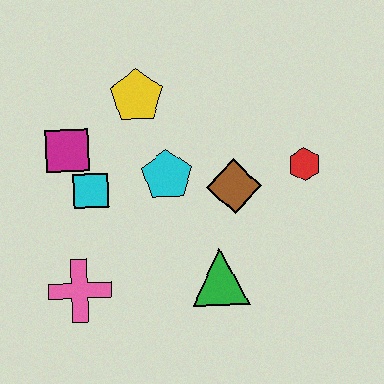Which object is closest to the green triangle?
The brown diamond is closest to the green triangle.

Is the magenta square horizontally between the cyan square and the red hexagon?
No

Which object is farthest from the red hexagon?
The pink cross is farthest from the red hexagon.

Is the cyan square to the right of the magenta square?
Yes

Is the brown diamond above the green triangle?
Yes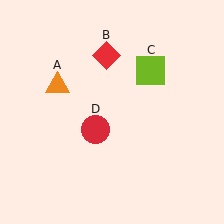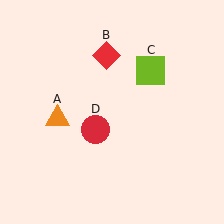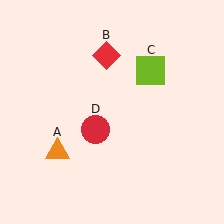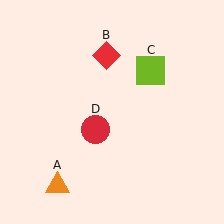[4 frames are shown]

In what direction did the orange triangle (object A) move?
The orange triangle (object A) moved down.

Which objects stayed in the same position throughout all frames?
Red diamond (object B) and lime square (object C) and red circle (object D) remained stationary.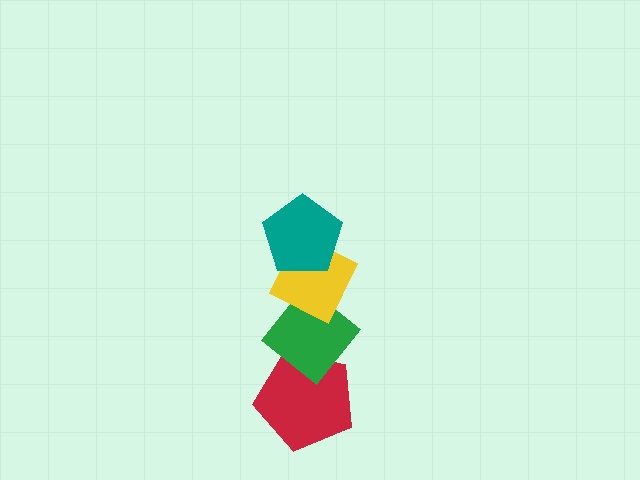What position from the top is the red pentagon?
The red pentagon is 4th from the top.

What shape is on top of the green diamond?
The yellow diamond is on top of the green diamond.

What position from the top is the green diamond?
The green diamond is 3rd from the top.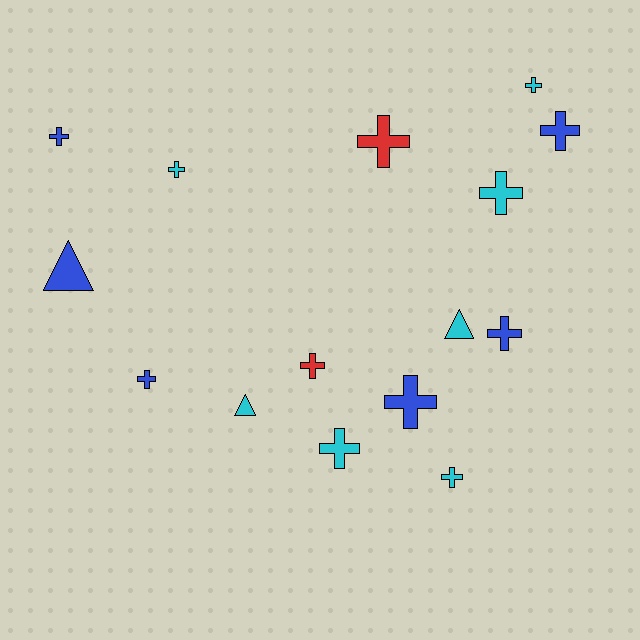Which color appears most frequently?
Cyan, with 7 objects.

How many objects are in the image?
There are 15 objects.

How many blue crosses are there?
There are 5 blue crosses.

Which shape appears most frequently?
Cross, with 12 objects.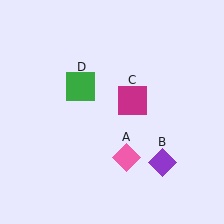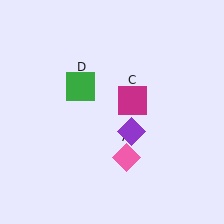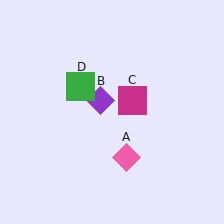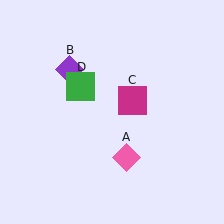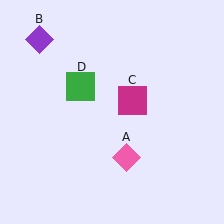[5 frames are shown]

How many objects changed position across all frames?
1 object changed position: purple diamond (object B).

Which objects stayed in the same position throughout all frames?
Pink diamond (object A) and magenta square (object C) and green square (object D) remained stationary.